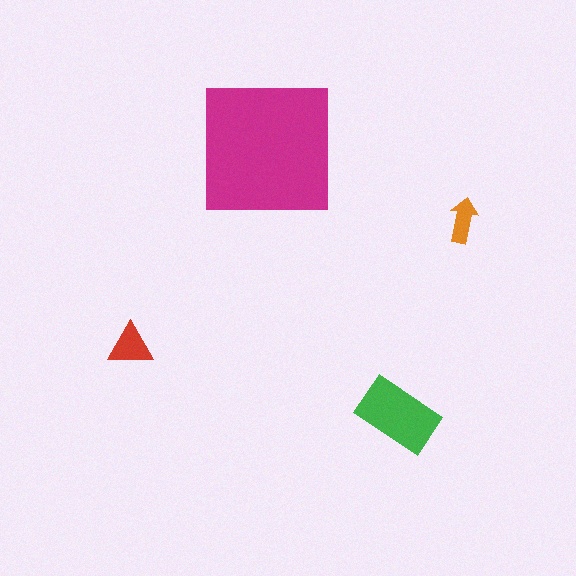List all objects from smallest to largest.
The orange arrow, the red triangle, the green rectangle, the magenta square.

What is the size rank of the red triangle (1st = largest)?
3rd.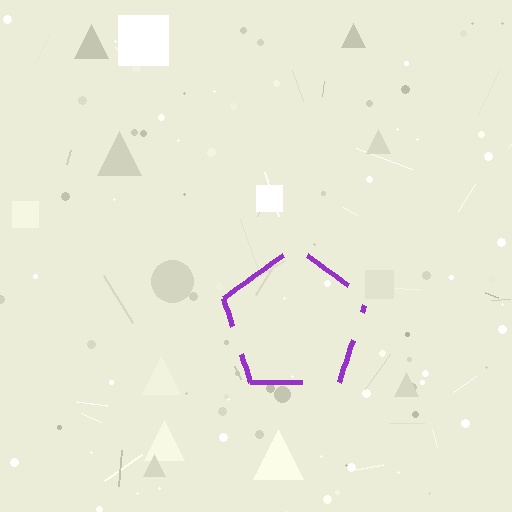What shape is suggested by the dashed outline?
The dashed outline suggests a pentagon.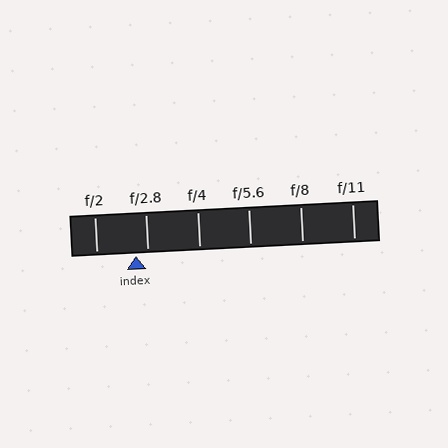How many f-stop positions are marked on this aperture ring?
There are 6 f-stop positions marked.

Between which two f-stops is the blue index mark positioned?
The index mark is between f/2 and f/2.8.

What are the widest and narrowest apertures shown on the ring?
The widest aperture shown is f/2 and the narrowest is f/11.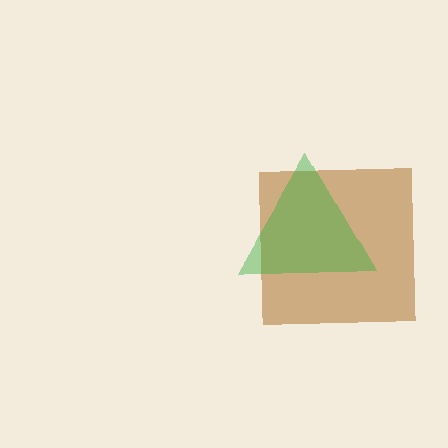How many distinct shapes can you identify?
There are 2 distinct shapes: a brown square, a green triangle.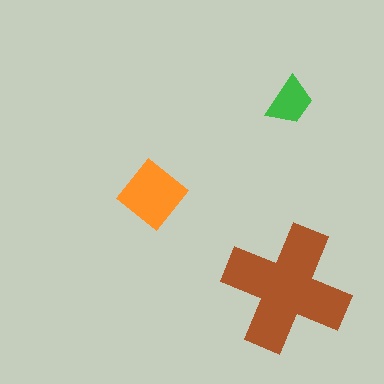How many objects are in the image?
There are 3 objects in the image.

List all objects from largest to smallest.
The brown cross, the orange diamond, the green trapezoid.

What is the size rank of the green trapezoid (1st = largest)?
3rd.